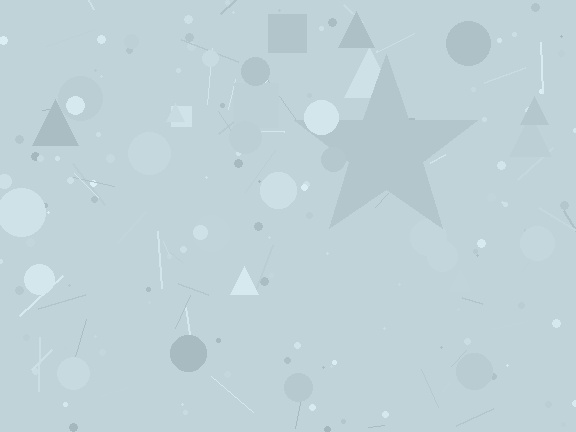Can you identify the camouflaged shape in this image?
The camouflaged shape is a star.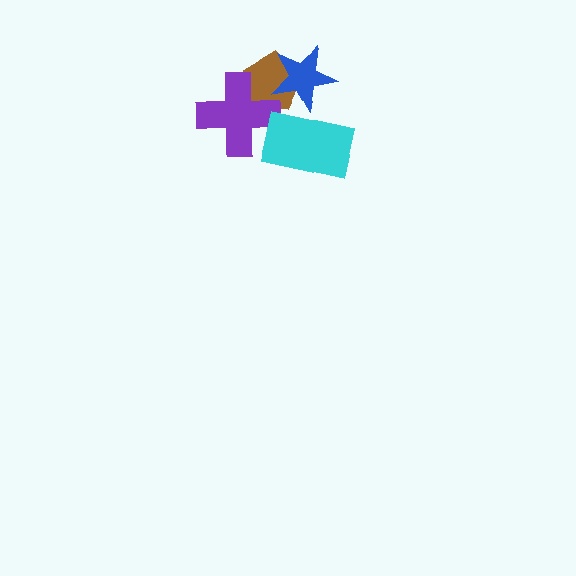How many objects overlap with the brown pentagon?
2 objects overlap with the brown pentagon.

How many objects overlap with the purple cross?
2 objects overlap with the purple cross.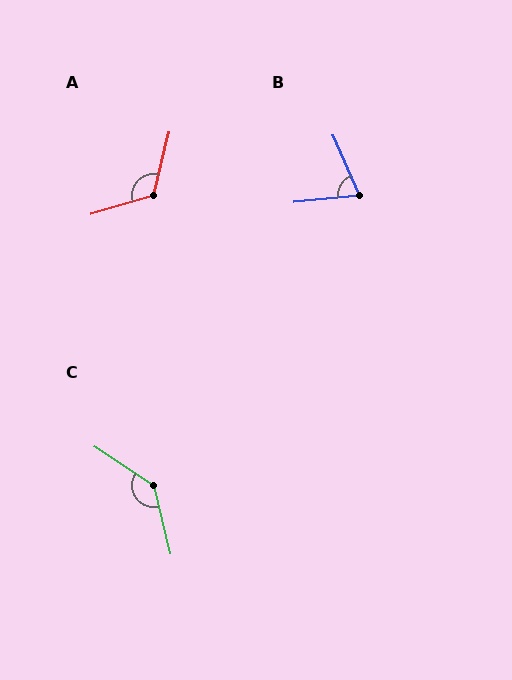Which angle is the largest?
C, at approximately 137 degrees.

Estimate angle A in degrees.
Approximately 120 degrees.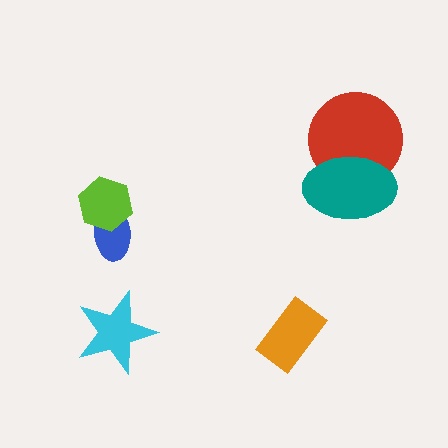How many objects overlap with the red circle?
1 object overlaps with the red circle.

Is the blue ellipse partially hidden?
Yes, it is partially covered by another shape.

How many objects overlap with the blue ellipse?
1 object overlaps with the blue ellipse.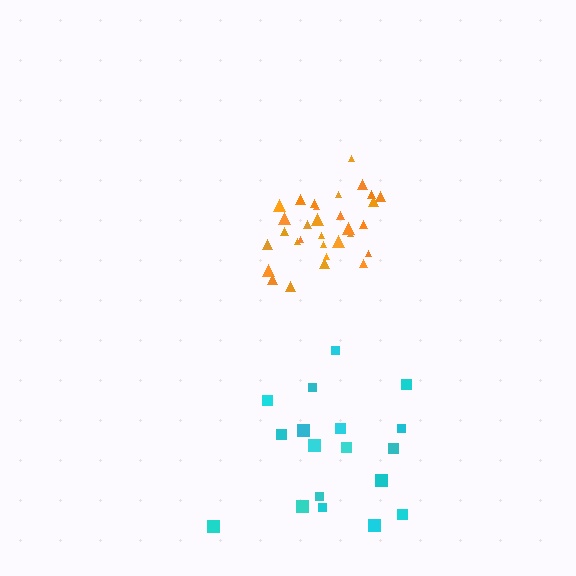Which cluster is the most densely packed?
Orange.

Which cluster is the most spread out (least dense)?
Cyan.